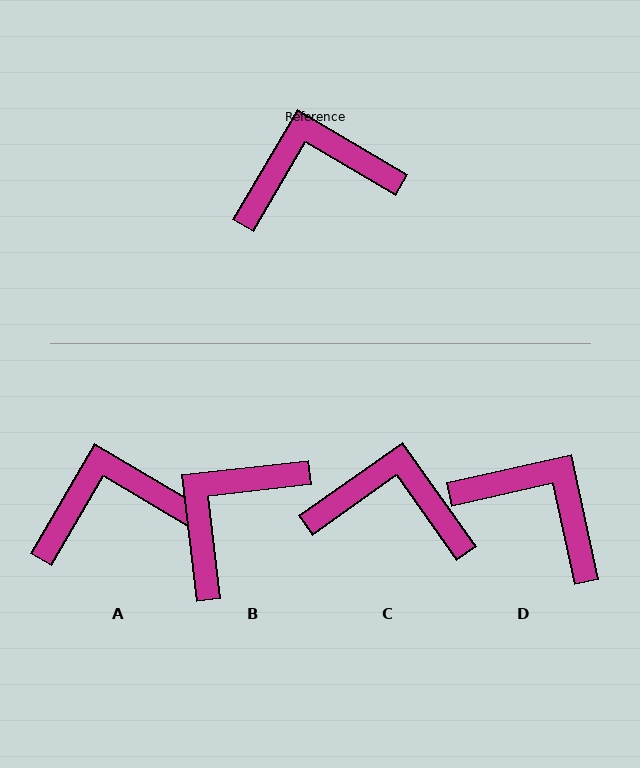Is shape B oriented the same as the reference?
No, it is off by about 37 degrees.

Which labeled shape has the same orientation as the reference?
A.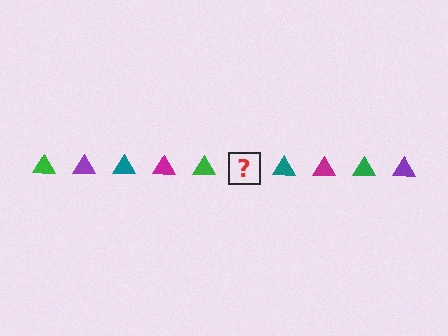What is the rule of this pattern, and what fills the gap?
The rule is that the pattern cycles through green, purple, teal, magenta triangles. The gap should be filled with a purple triangle.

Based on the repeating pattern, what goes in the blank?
The blank should be a purple triangle.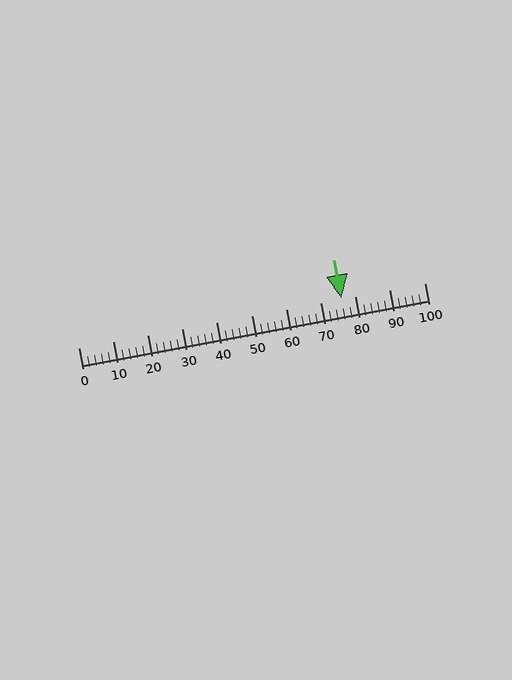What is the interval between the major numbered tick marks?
The major tick marks are spaced 10 units apart.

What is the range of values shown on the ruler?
The ruler shows values from 0 to 100.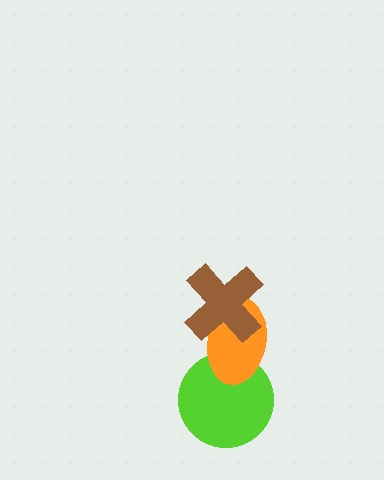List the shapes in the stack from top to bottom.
From top to bottom: the brown cross, the orange ellipse, the lime circle.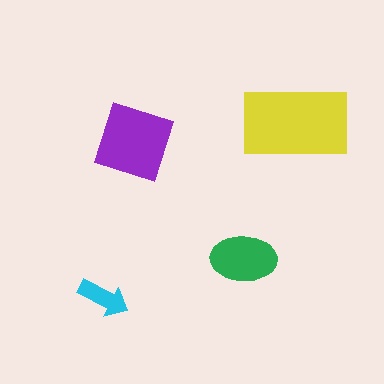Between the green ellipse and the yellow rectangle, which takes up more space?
The yellow rectangle.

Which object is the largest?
The yellow rectangle.